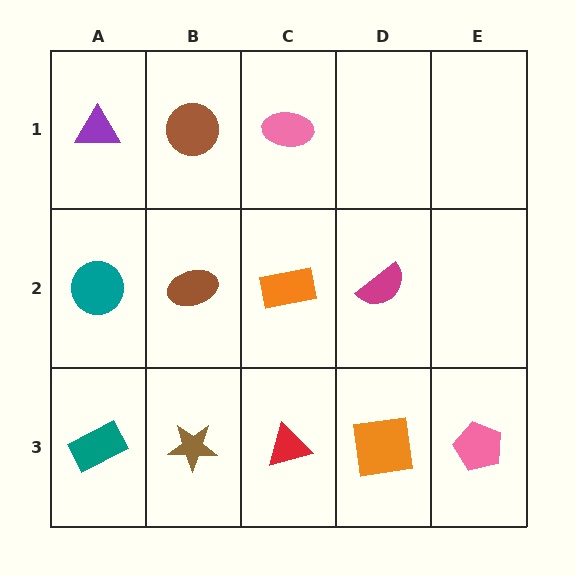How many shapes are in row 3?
5 shapes.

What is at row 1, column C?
A pink ellipse.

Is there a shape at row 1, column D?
No, that cell is empty.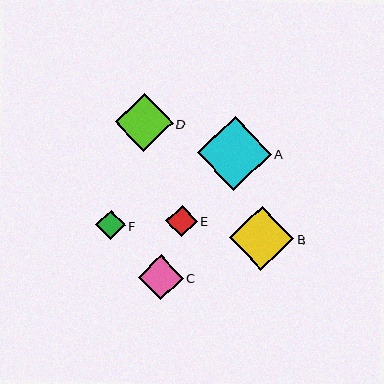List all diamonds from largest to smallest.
From largest to smallest: A, B, D, C, E, F.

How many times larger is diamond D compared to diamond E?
Diamond D is approximately 1.8 times the size of diamond E.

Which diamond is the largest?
Diamond A is the largest with a size of approximately 74 pixels.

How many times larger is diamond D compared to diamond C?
Diamond D is approximately 1.3 times the size of diamond C.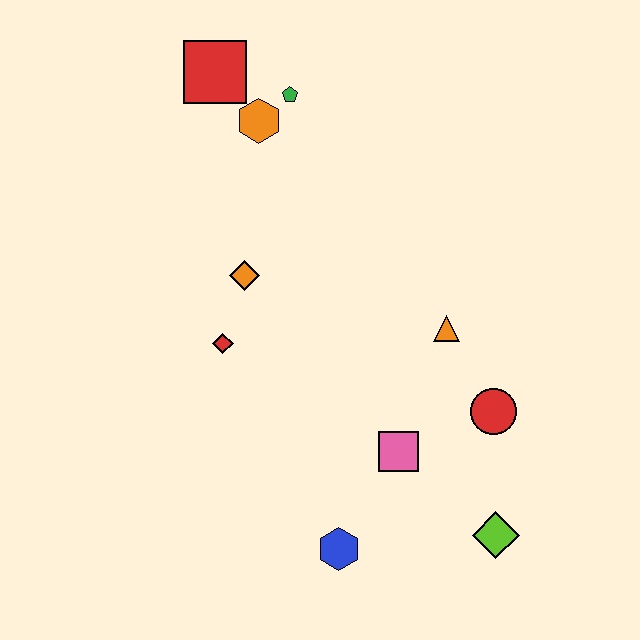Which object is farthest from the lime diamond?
The red square is farthest from the lime diamond.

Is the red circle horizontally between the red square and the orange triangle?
No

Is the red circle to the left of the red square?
No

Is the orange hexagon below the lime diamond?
No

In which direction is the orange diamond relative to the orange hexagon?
The orange diamond is below the orange hexagon.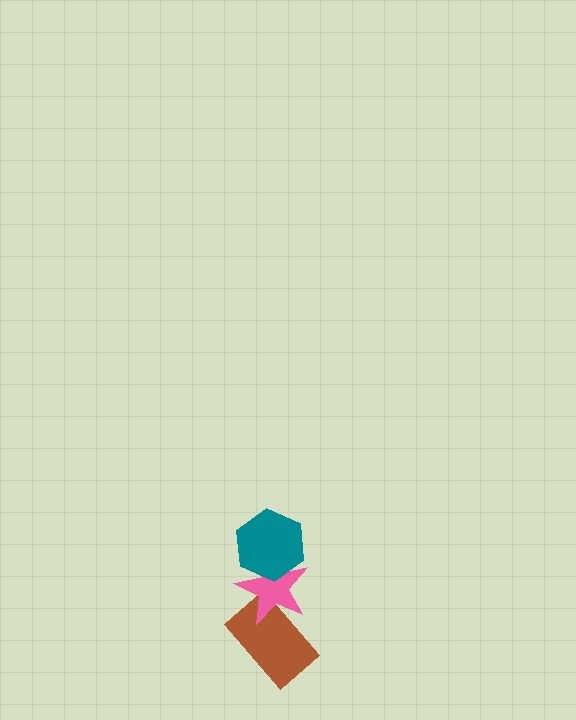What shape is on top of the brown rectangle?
The pink star is on top of the brown rectangle.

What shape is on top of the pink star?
The teal hexagon is on top of the pink star.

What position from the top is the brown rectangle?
The brown rectangle is 3rd from the top.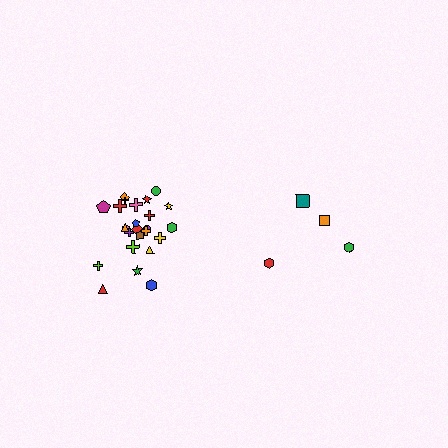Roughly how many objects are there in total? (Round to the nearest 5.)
Roughly 30 objects in total.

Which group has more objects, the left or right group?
The left group.